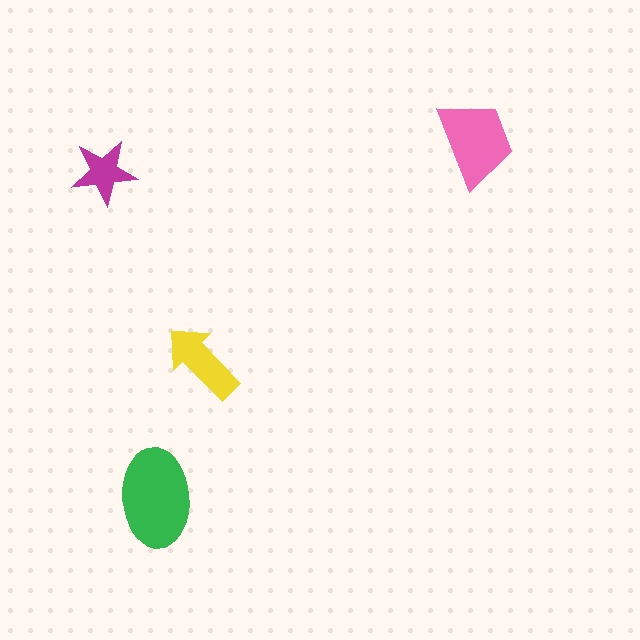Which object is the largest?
The green ellipse.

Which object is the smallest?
The magenta star.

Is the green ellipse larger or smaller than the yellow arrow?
Larger.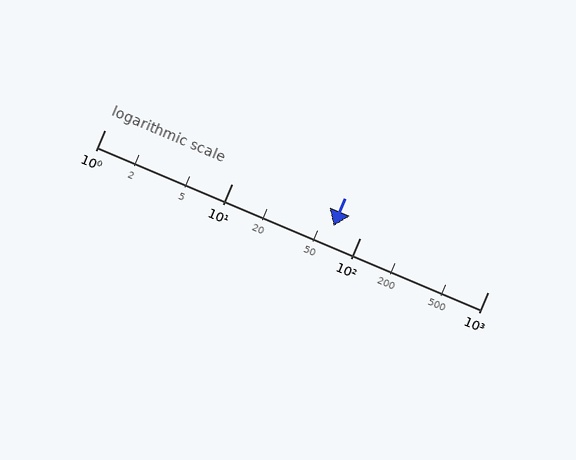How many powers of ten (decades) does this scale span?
The scale spans 3 decades, from 1 to 1000.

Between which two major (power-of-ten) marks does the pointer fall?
The pointer is between 10 and 100.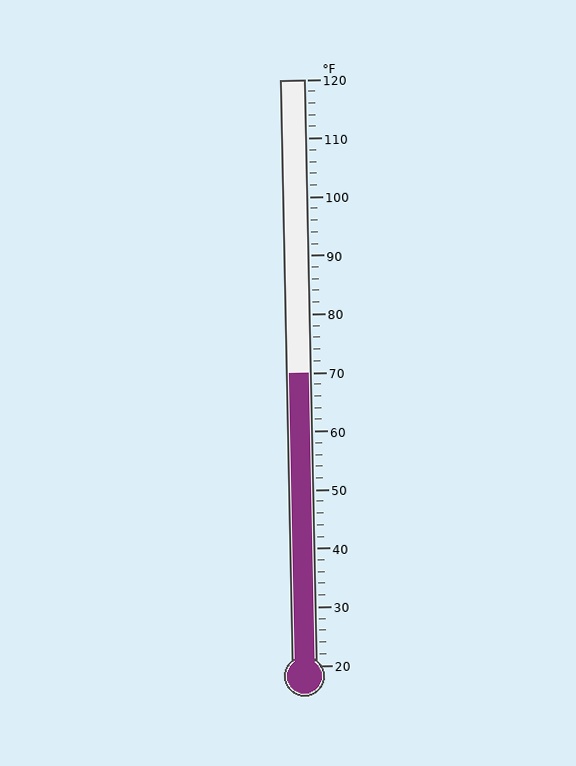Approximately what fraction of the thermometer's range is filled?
The thermometer is filled to approximately 50% of its range.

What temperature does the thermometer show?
The thermometer shows approximately 70°F.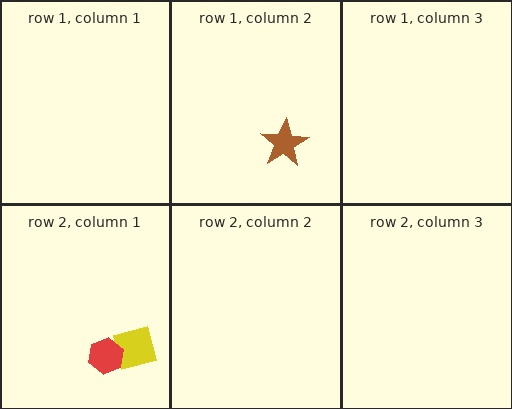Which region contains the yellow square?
The row 2, column 1 region.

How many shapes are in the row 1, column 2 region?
1.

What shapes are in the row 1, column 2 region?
The brown star.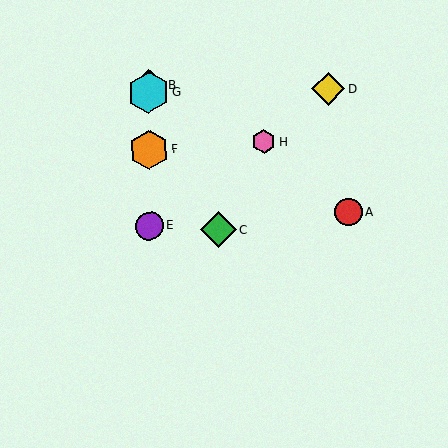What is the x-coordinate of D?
Object D is at x≈328.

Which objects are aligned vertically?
Objects B, E, F, G are aligned vertically.